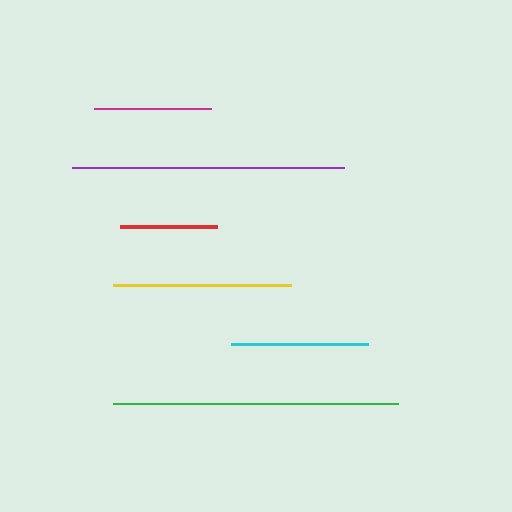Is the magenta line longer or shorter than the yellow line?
The yellow line is longer than the magenta line.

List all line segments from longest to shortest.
From longest to shortest: green, purple, yellow, cyan, magenta, red.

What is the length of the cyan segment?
The cyan segment is approximately 137 pixels long.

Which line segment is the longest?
The green line is the longest at approximately 286 pixels.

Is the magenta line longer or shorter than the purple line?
The purple line is longer than the magenta line.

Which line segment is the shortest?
The red line is the shortest at approximately 97 pixels.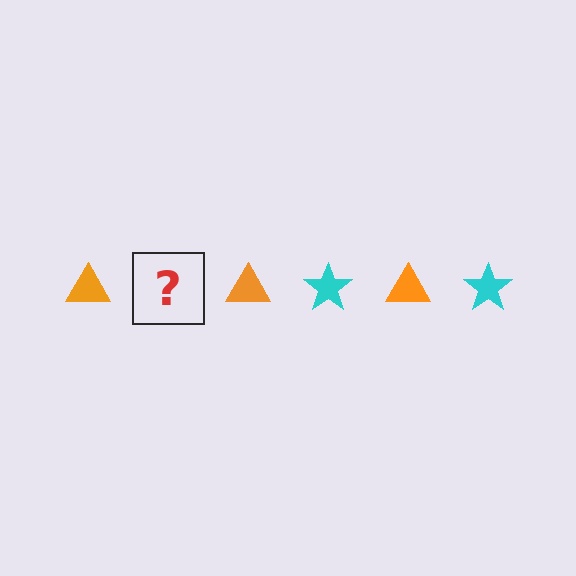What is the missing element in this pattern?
The missing element is a cyan star.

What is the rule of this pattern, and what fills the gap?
The rule is that the pattern alternates between orange triangle and cyan star. The gap should be filled with a cyan star.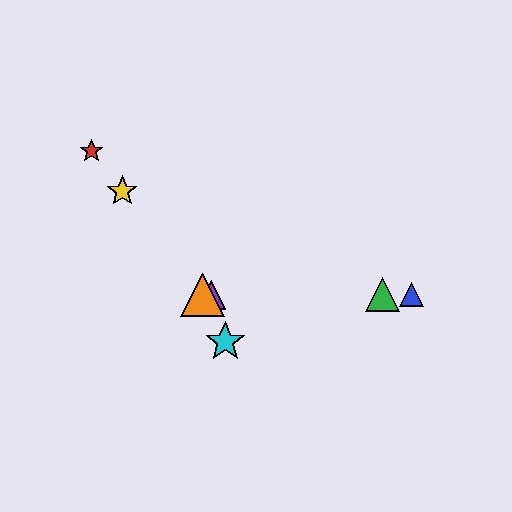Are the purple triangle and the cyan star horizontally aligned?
No, the purple triangle is at y≈295 and the cyan star is at y≈342.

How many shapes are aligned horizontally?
4 shapes (the blue triangle, the green triangle, the purple triangle, the orange triangle) are aligned horizontally.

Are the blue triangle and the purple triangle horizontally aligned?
Yes, both are at y≈295.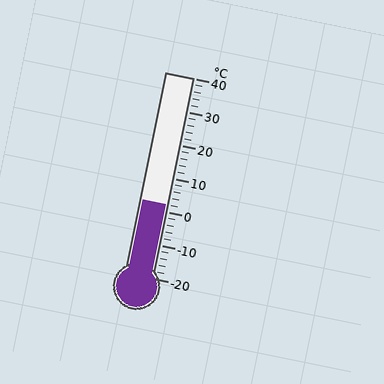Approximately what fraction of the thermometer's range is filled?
The thermometer is filled to approximately 35% of its range.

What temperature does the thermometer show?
The thermometer shows approximately 2°C.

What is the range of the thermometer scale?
The thermometer scale ranges from -20°C to 40°C.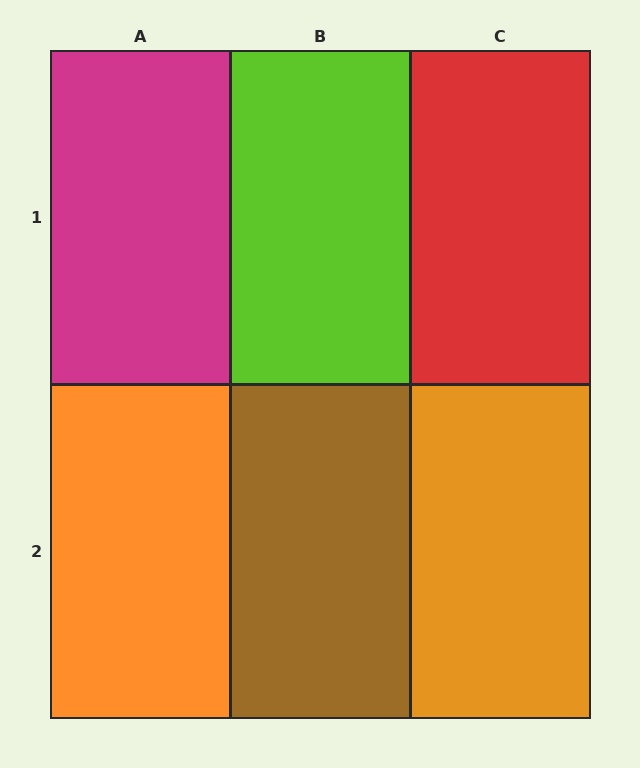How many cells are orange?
2 cells are orange.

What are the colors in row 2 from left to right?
Orange, brown, orange.